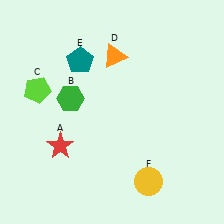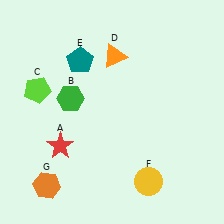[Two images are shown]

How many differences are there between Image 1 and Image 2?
There is 1 difference between the two images.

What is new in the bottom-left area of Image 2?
An orange hexagon (G) was added in the bottom-left area of Image 2.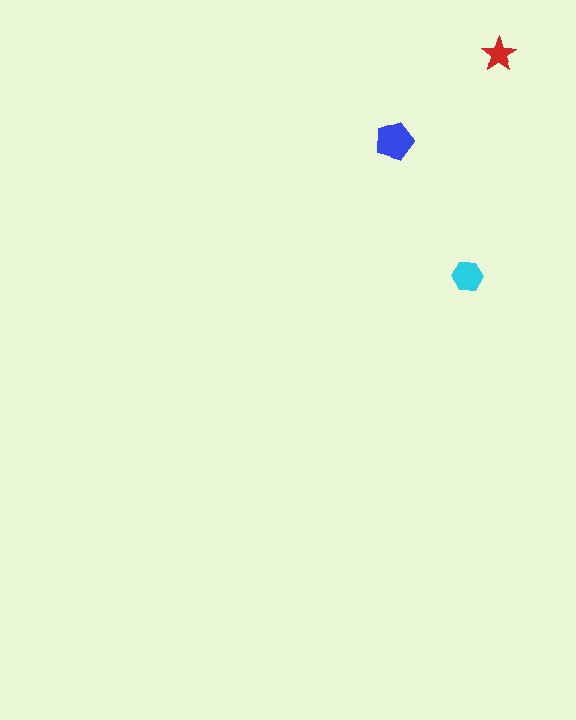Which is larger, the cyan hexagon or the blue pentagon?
The blue pentagon.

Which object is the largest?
The blue pentagon.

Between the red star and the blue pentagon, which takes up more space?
The blue pentagon.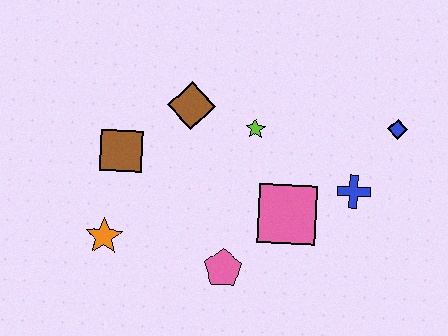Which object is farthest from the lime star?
The orange star is farthest from the lime star.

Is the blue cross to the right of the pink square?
Yes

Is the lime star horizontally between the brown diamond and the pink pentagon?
No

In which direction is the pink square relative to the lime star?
The pink square is below the lime star.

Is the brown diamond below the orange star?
No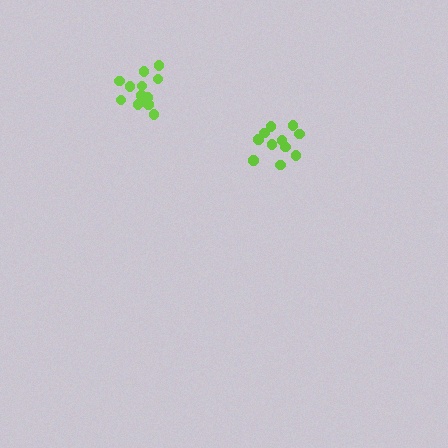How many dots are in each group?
Group 1: 13 dots, Group 2: 11 dots (24 total).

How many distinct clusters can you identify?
There are 2 distinct clusters.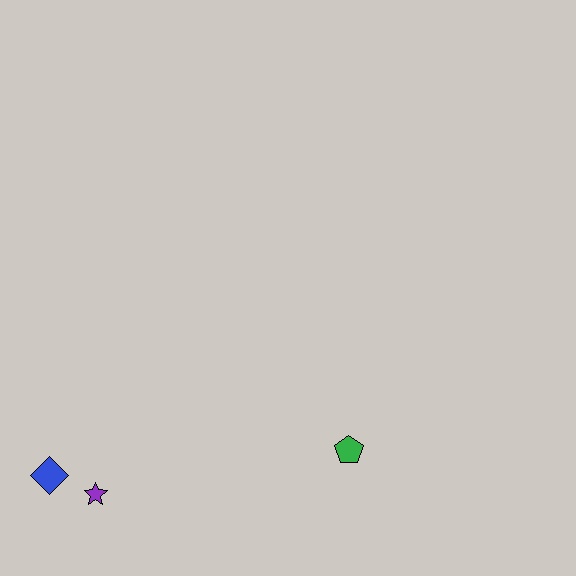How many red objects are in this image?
There are no red objects.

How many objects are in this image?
There are 3 objects.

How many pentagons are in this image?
There is 1 pentagon.